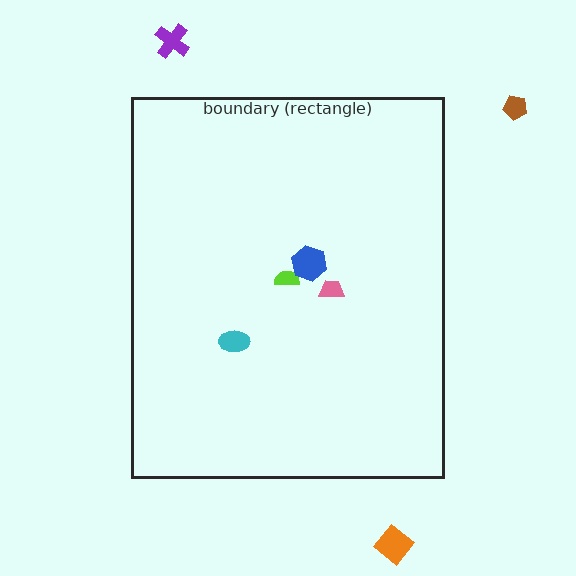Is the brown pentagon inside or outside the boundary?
Outside.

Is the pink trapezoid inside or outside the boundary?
Inside.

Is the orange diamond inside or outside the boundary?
Outside.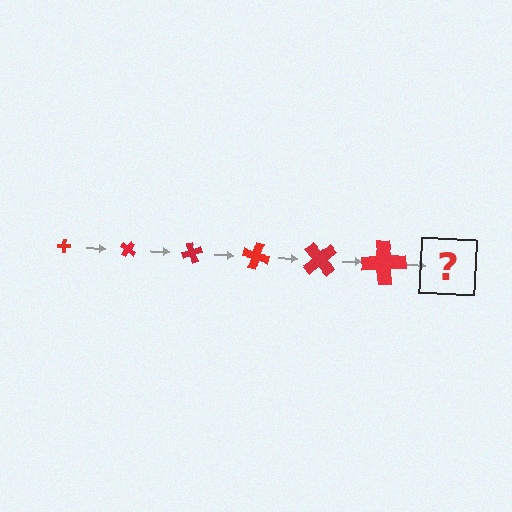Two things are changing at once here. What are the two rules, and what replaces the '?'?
The two rules are that the cross grows larger each step and it rotates 35 degrees each step. The '?' should be a cross, larger than the previous one and rotated 210 degrees from the start.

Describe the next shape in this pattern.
It should be a cross, larger than the previous one and rotated 210 degrees from the start.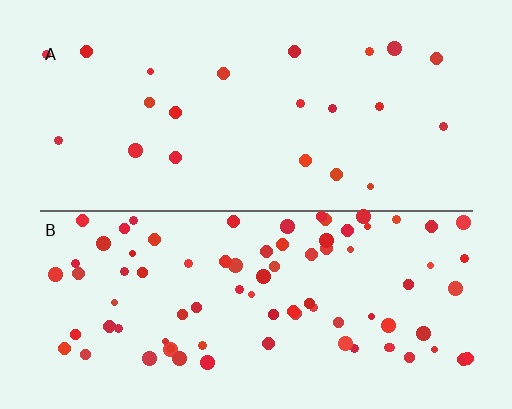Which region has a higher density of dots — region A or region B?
B (the bottom).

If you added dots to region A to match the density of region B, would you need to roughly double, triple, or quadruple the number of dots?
Approximately quadruple.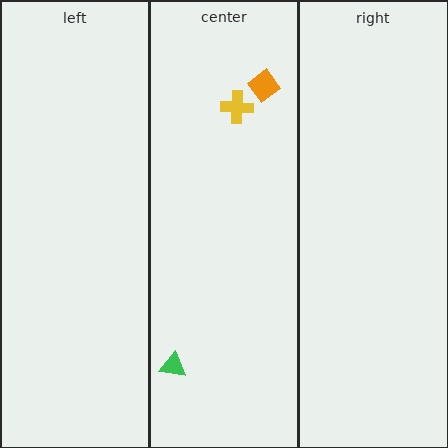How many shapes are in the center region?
3.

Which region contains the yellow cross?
The center region.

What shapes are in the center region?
The yellow cross, the green triangle, the orange diamond.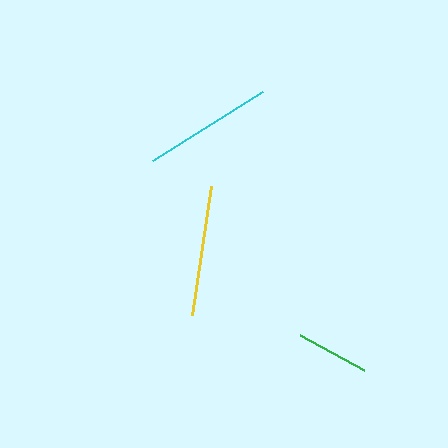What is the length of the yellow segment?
The yellow segment is approximately 131 pixels long.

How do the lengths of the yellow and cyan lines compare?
The yellow and cyan lines are approximately the same length.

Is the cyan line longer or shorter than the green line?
The cyan line is longer than the green line.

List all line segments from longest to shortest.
From longest to shortest: yellow, cyan, green.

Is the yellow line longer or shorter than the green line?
The yellow line is longer than the green line.